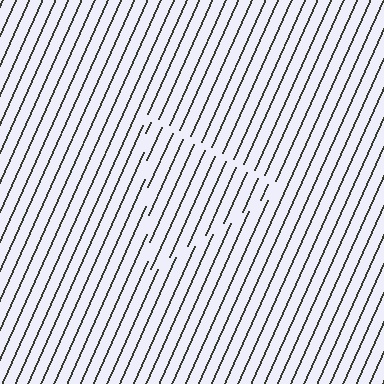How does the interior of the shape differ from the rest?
The interior of the shape contains the same grating, shifted by half a period — the contour is defined by the phase discontinuity where line-ends from the inner and outer gratings abut.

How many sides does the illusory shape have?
3 sides — the line-ends trace a triangle.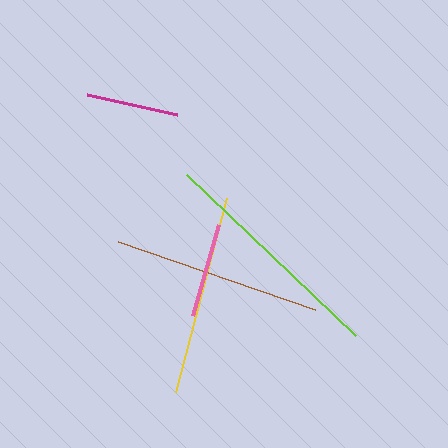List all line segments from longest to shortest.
From longest to shortest: lime, brown, yellow, pink, magenta.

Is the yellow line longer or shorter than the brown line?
The brown line is longer than the yellow line.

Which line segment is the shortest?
The magenta line is the shortest at approximately 92 pixels.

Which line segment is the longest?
The lime line is the longest at approximately 234 pixels.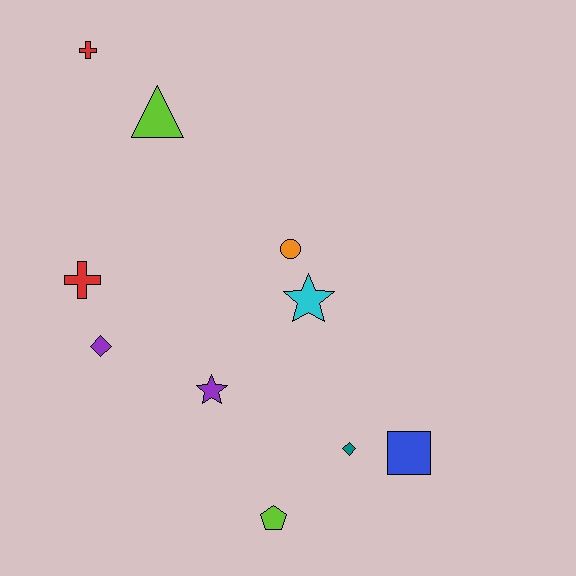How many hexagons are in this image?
There are no hexagons.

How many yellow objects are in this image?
There are no yellow objects.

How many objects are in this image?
There are 10 objects.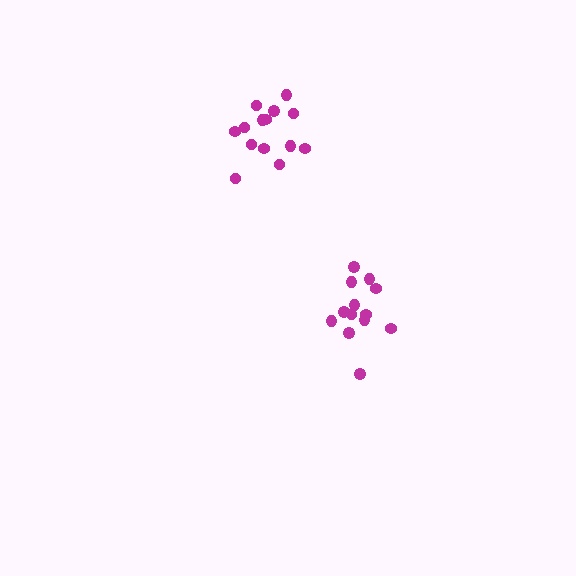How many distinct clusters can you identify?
There are 2 distinct clusters.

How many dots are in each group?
Group 1: 13 dots, Group 2: 14 dots (27 total).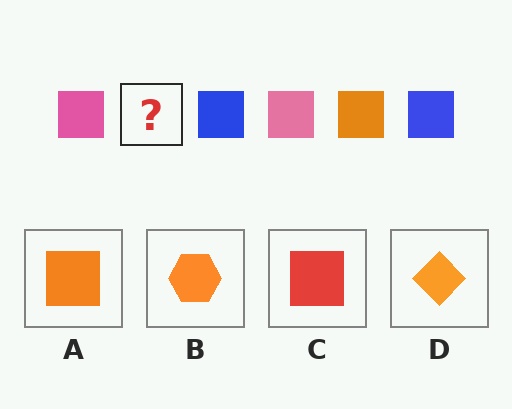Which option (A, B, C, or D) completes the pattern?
A.